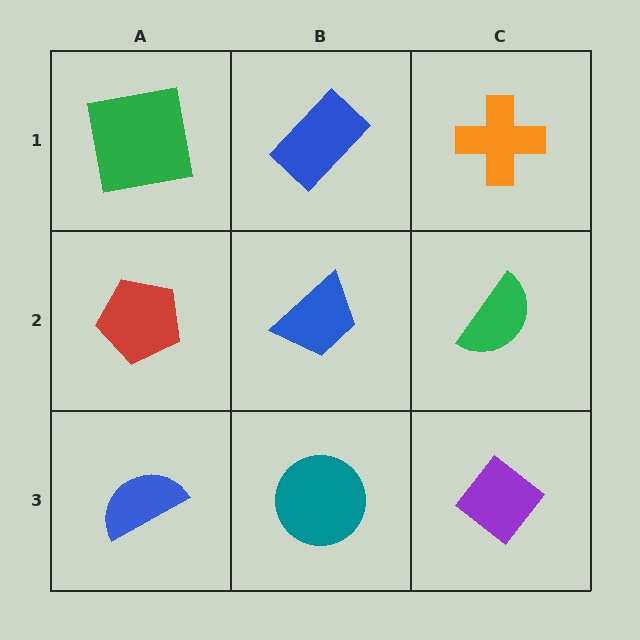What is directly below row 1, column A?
A red pentagon.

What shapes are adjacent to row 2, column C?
An orange cross (row 1, column C), a purple diamond (row 3, column C), a blue trapezoid (row 2, column B).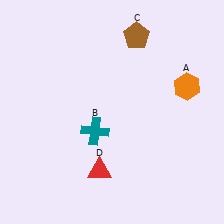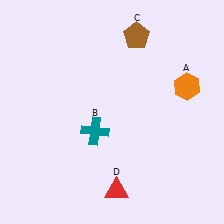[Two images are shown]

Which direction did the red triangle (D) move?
The red triangle (D) moved down.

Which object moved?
The red triangle (D) moved down.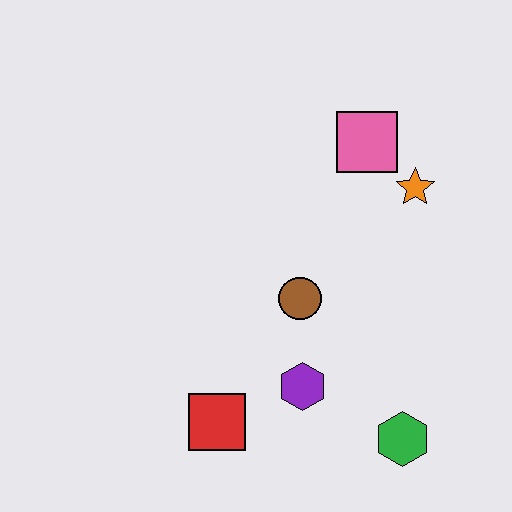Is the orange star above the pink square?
No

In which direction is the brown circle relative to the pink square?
The brown circle is below the pink square.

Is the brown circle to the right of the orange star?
No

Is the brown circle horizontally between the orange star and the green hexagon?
No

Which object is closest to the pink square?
The orange star is closest to the pink square.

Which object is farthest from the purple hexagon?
The pink square is farthest from the purple hexagon.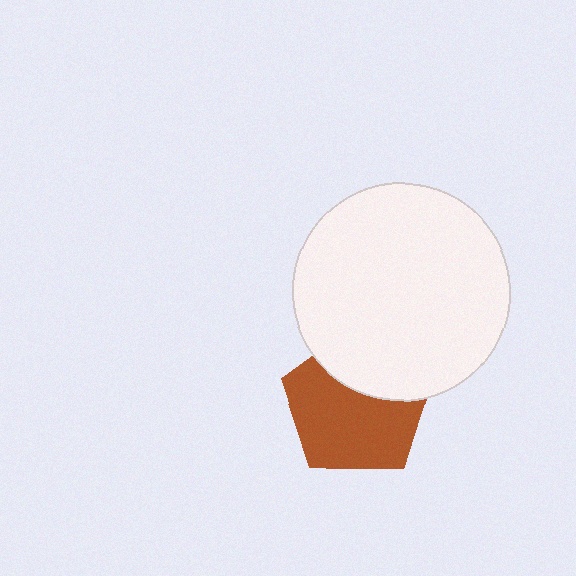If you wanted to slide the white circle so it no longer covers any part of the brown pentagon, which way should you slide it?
Slide it up — that is the most direct way to separate the two shapes.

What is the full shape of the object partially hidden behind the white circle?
The partially hidden object is a brown pentagon.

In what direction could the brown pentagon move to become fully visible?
The brown pentagon could move down. That would shift it out from behind the white circle entirely.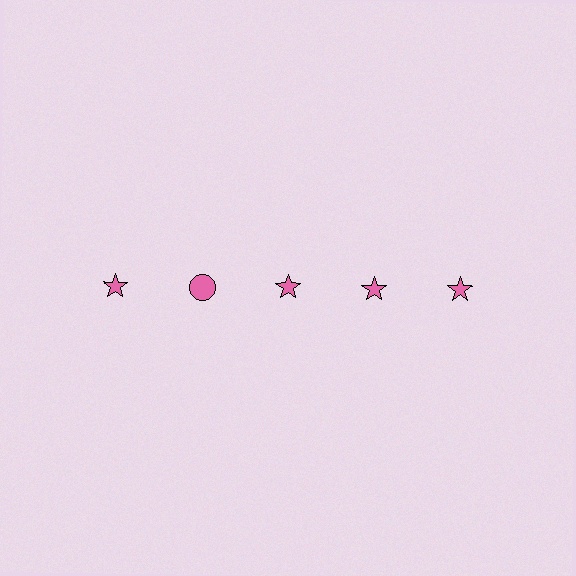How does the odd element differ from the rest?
It has a different shape: circle instead of star.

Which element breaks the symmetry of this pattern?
The pink circle in the top row, second from left column breaks the symmetry. All other shapes are pink stars.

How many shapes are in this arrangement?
There are 5 shapes arranged in a grid pattern.